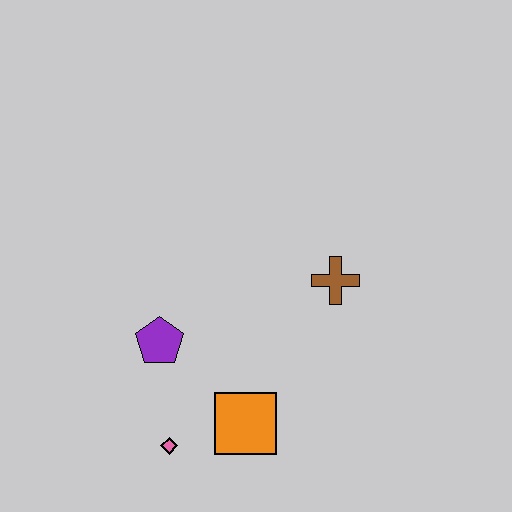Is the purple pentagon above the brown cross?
No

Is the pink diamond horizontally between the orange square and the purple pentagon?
Yes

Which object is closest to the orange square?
The pink diamond is closest to the orange square.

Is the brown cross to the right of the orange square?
Yes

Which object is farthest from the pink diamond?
The brown cross is farthest from the pink diamond.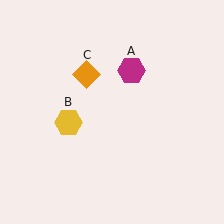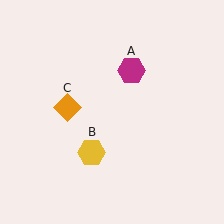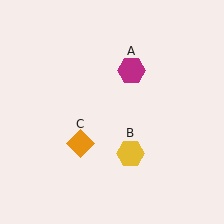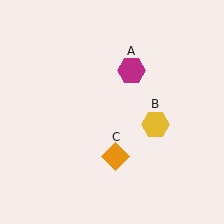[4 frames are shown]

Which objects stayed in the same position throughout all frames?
Magenta hexagon (object A) remained stationary.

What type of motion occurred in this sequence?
The yellow hexagon (object B), orange diamond (object C) rotated counterclockwise around the center of the scene.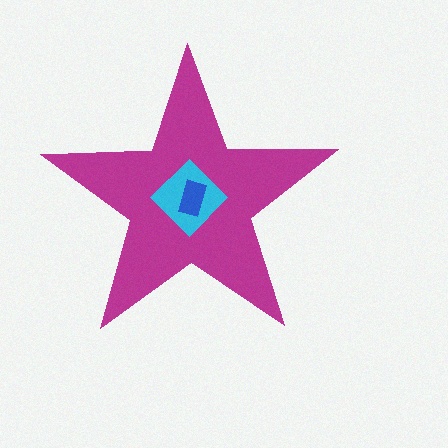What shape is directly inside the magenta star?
The cyan diamond.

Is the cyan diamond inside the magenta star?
Yes.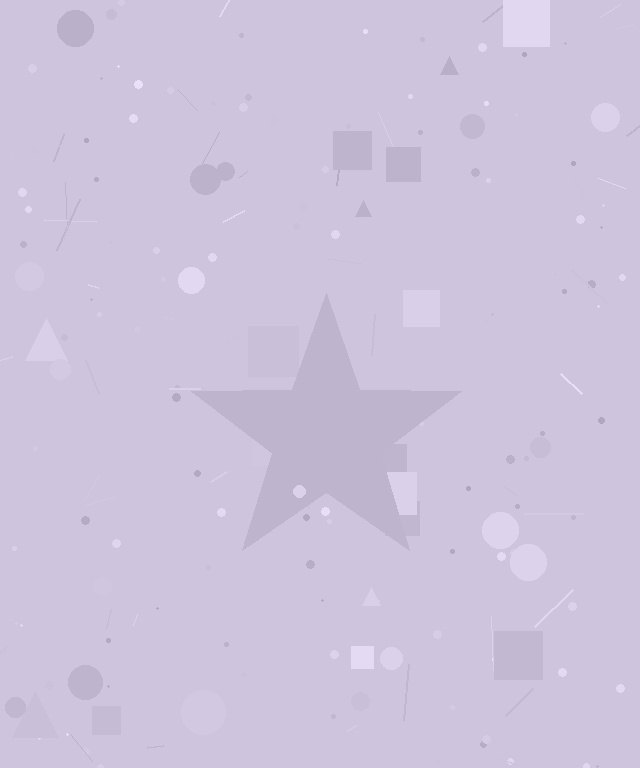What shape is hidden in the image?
A star is hidden in the image.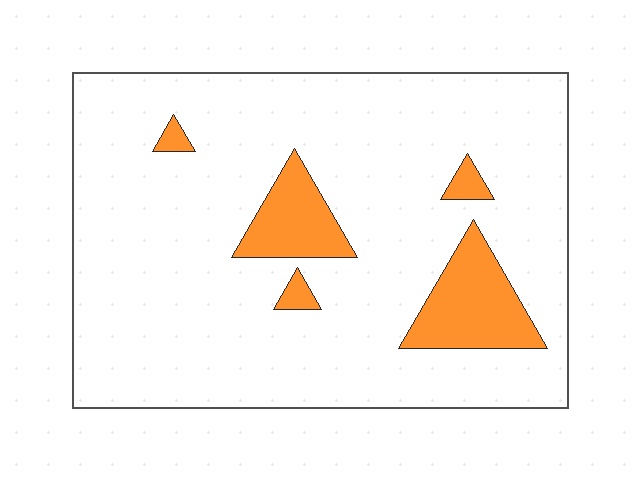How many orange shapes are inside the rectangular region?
5.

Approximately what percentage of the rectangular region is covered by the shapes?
Approximately 10%.